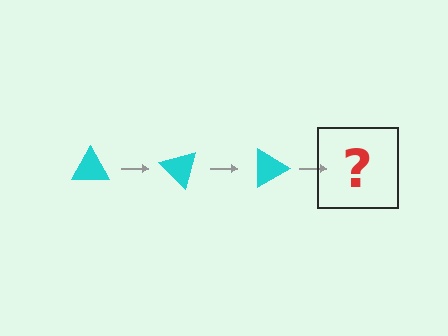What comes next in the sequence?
The next element should be a cyan triangle rotated 135 degrees.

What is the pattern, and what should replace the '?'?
The pattern is that the triangle rotates 45 degrees each step. The '?' should be a cyan triangle rotated 135 degrees.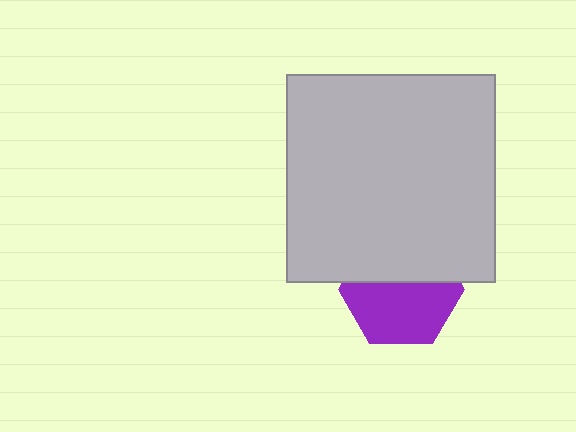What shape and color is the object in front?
The object in front is a light gray square.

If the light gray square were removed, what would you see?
You would see the complete purple hexagon.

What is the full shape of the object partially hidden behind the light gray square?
The partially hidden object is a purple hexagon.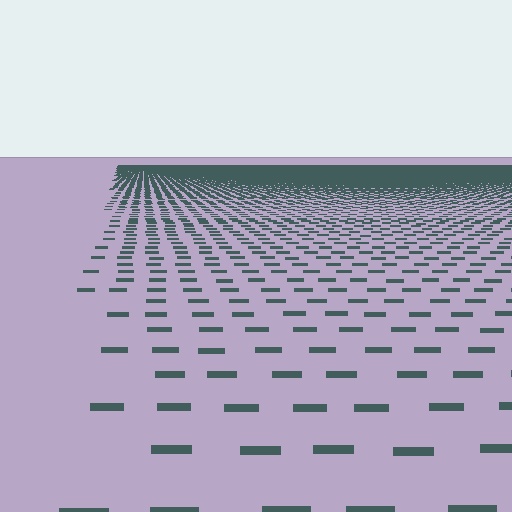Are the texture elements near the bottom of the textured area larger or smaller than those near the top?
Larger. Near the bottom, elements are closer to the viewer and appear at a bigger on-screen size.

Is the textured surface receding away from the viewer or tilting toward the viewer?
The surface is receding away from the viewer. Texture elements get smaller and denser toward the top.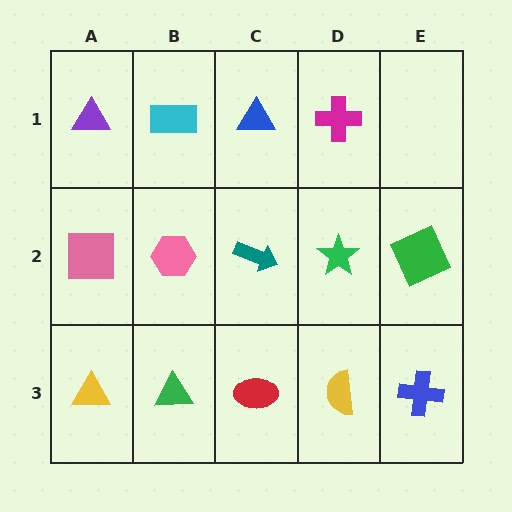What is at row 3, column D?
A yellow semicircle.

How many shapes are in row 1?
4 shapes.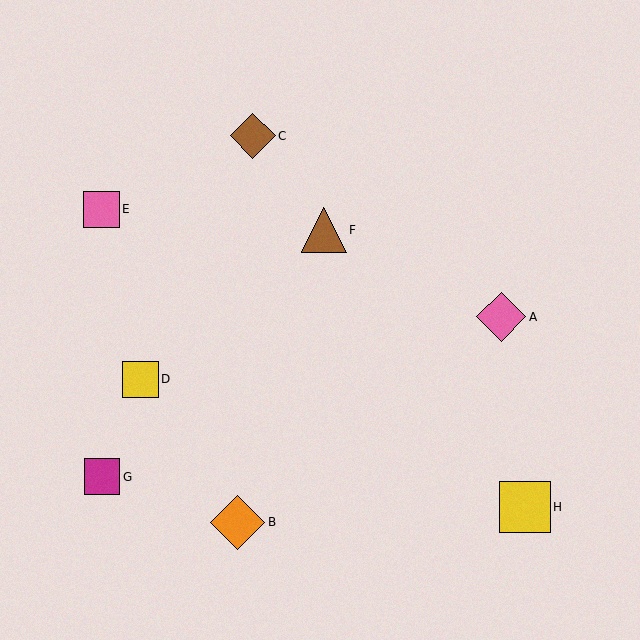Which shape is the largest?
The orange diamond (labeled B) is the largest.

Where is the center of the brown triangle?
The center of the brown triangle is at (324, 230).